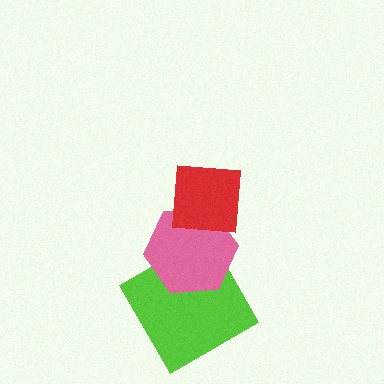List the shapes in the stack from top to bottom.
From top to bottom: the red square, the pink hexagon, the lime square.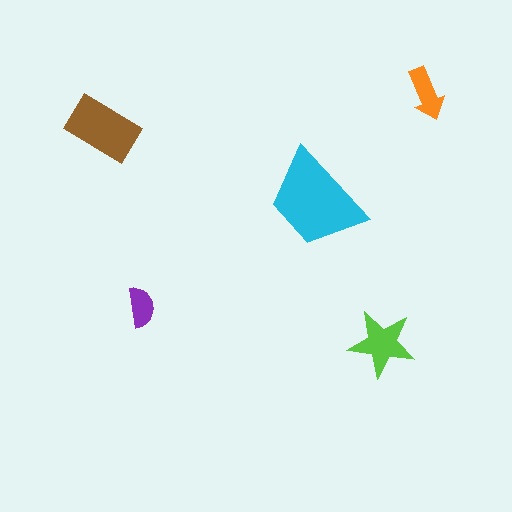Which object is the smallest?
The purple semicircle.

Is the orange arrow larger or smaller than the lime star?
Smaller.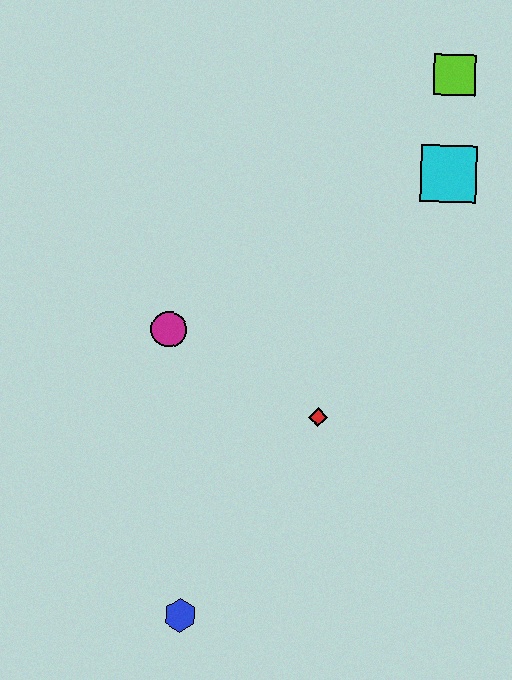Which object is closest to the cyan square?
The lime square is closest to the cyan square.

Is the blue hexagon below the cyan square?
Yes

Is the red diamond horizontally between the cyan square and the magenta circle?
Yes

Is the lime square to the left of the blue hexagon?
No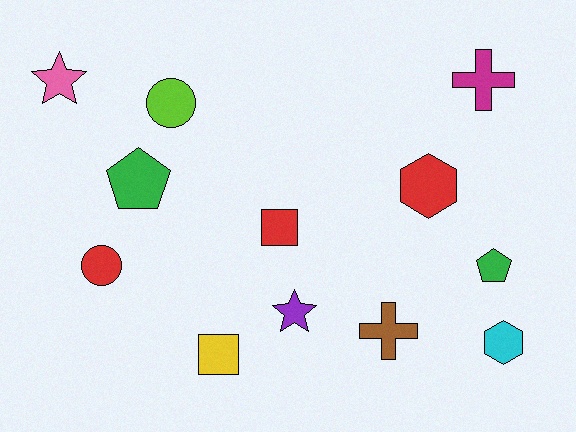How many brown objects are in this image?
There is 1 brown object.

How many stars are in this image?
There are 2 stars.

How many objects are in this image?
There are 12 objects.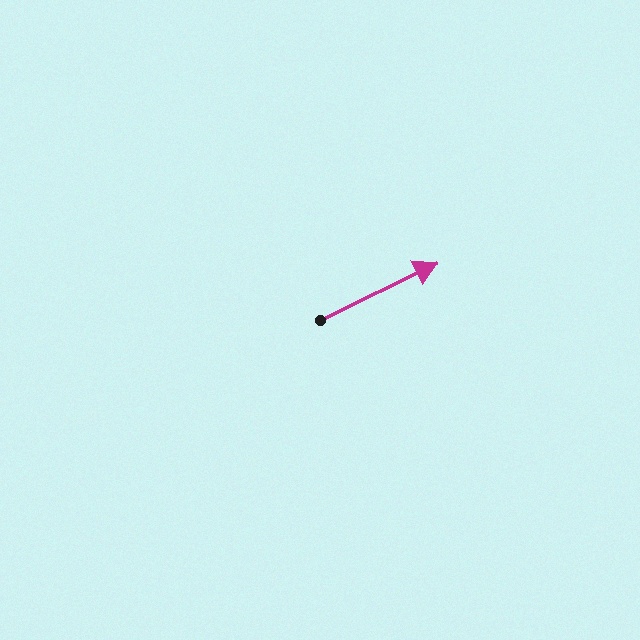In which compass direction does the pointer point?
Northeast.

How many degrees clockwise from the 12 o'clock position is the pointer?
Approximately 64 degrees.